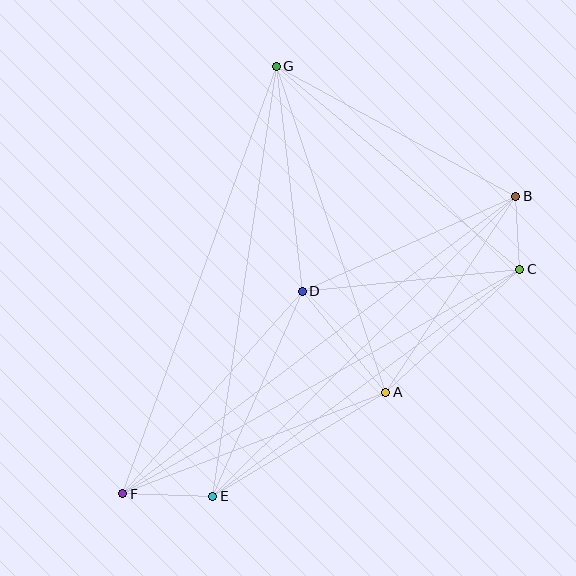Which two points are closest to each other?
Points B and C are closest to each other.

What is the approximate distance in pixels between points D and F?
The distance between D and F is approximately 271 pixels.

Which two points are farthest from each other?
Points B and F are farthest from each other.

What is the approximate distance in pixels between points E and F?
The distance between E and F is approximately 90 pixels.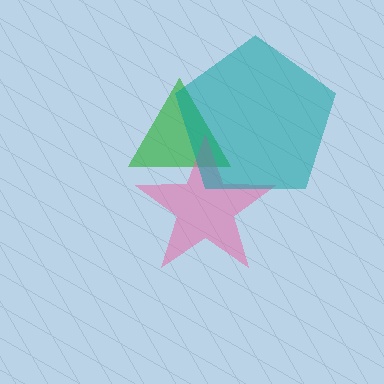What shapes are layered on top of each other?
The layered shapes are: a green triangle, a pink star, a teal pentagon.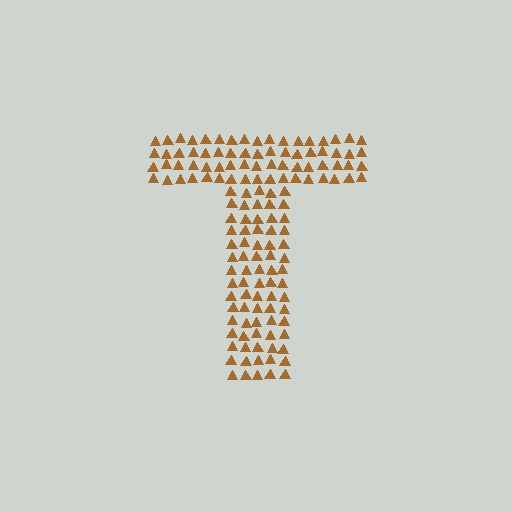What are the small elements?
The small elements are triangles.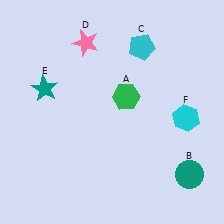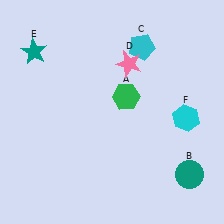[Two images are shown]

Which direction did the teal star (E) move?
The teal star (E) moved up.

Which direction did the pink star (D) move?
The pink star (D) moved right.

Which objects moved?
The objects that moved are: the pink star (D), the teal star (E).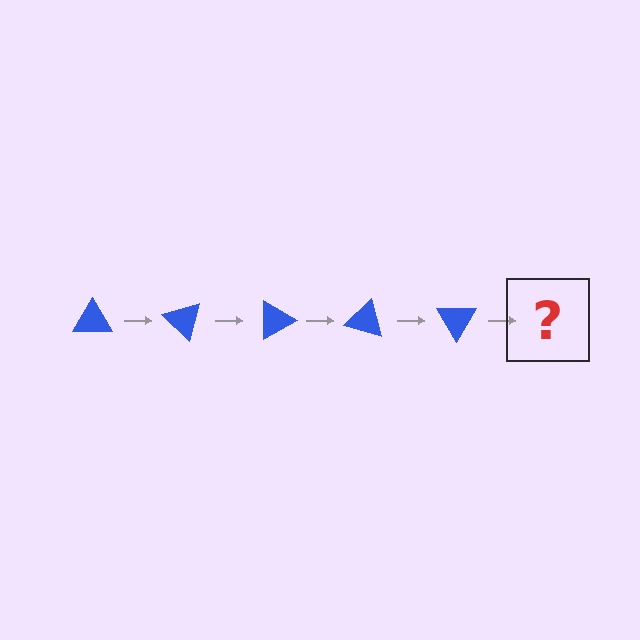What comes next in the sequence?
The next element should be a blue triangle rotated 225 degrees.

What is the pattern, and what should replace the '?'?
The pattern is that the triangle rotates 45 degrees each step. The '?' should be a blue triangle rotated 225 degrees.